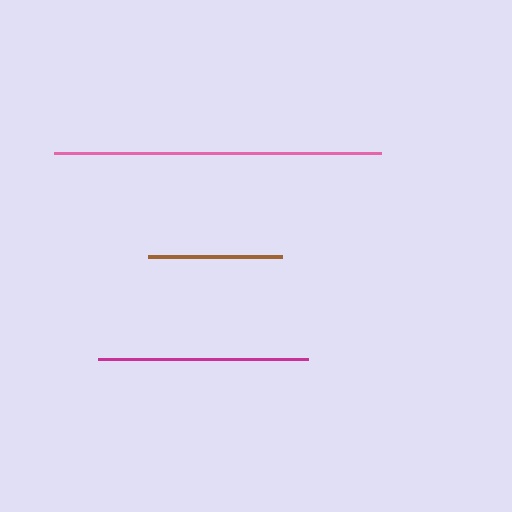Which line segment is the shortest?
The brown line is the shortest at approximately 133 pixels.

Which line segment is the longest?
The pink line is the longest at approximately 328 pixels.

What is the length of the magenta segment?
The magenta segment is approximately 210 pixels long.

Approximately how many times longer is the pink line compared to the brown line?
The pink line is approximately 2.5 times the length of the brown line.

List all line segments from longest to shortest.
From longest to shortest: pink, magenta, brown.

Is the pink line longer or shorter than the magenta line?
The pink line is longer than the magenta line.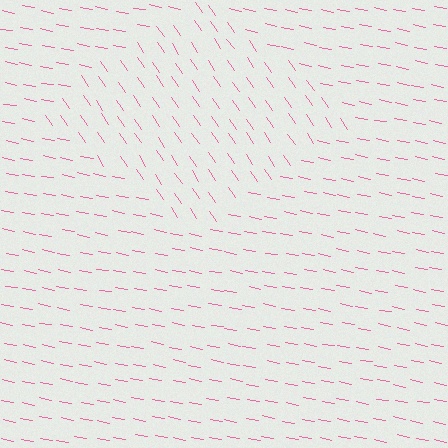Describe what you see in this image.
The image is filled with small pink line segments. A diamond region in the image has lines oriented differently from the surrounding lines, creating a visible texture boundary.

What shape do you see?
I see a diamond.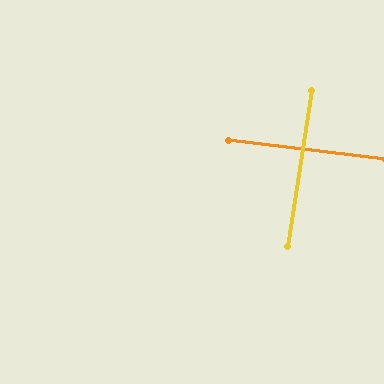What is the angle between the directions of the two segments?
Approximately 88 degrees.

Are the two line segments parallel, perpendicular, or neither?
Perpendicular — they meet at approximately 88°.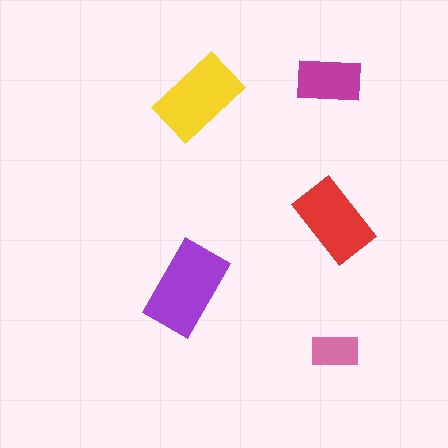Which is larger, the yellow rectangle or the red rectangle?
The yellow one.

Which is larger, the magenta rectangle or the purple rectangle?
The purple one.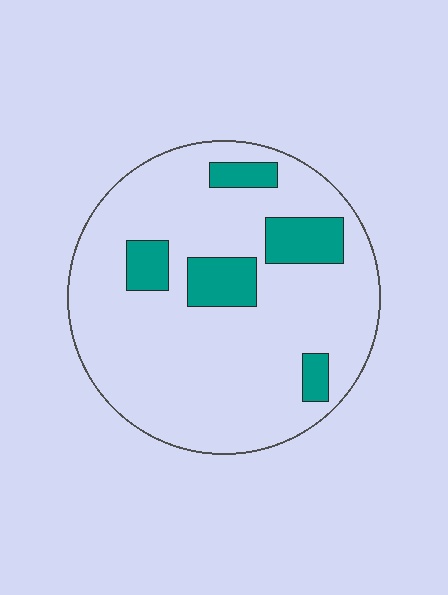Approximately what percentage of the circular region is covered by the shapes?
Approximately 15%.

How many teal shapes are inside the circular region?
5.